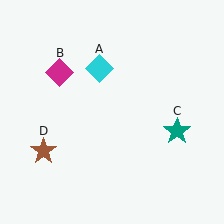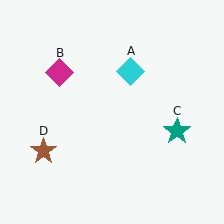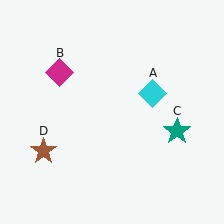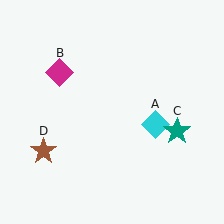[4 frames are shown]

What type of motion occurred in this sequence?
The cyan diamond (object A) rotated clockwise around the center of the scene.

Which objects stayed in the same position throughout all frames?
Magenta diamond (object B) and teal star (object C) and brown star (object D) remained stationary.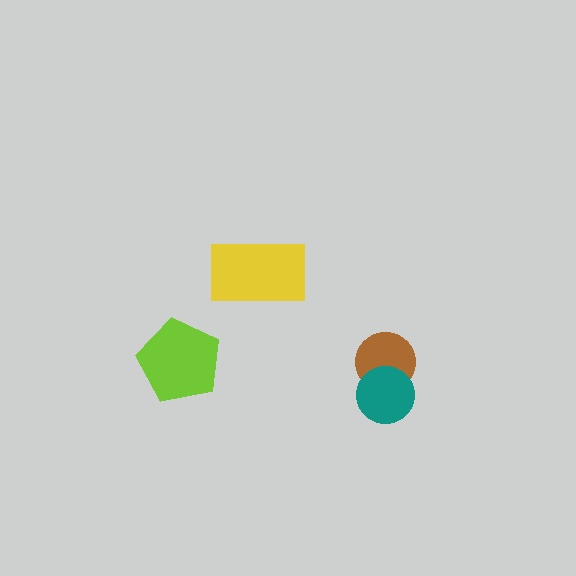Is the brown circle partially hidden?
Yes, it is partially covered by another shape.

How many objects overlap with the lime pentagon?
0 objects overlap with the lime pentagon.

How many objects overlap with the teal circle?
1 object overlaps with the teal circle.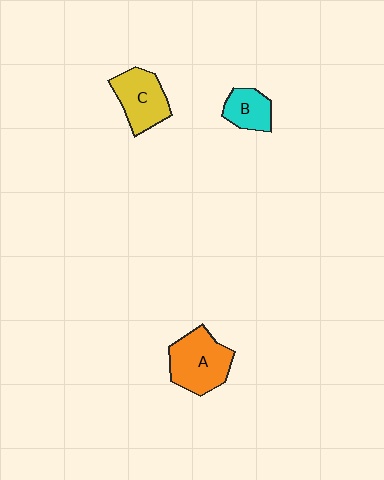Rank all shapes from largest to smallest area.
From largest to smallest: A (orange), C (yellow), B (cyan).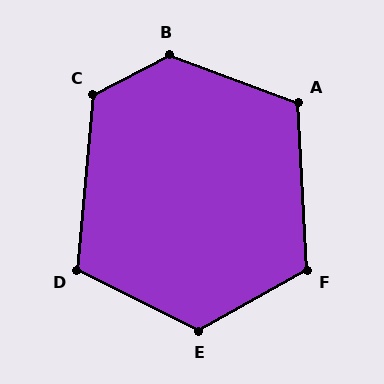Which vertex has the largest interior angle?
B, at approximately 132 degrees.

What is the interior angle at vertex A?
Approximately 113 degrees (obtuse).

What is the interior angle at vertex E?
Approximately 124 degrees (obtuse).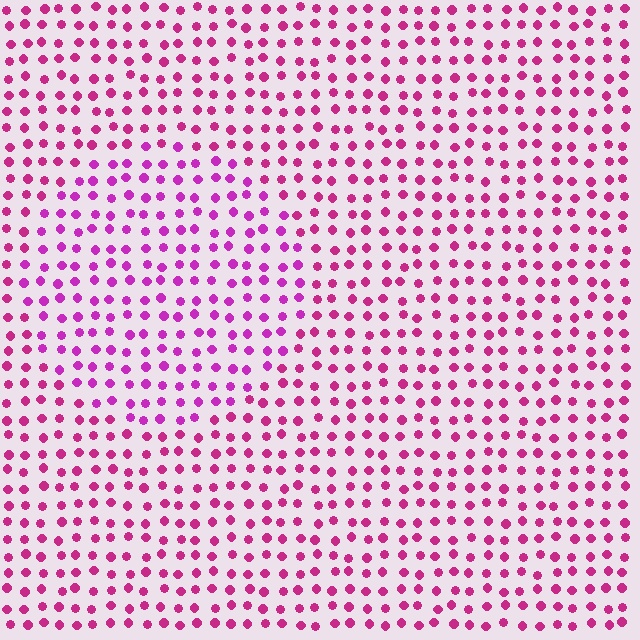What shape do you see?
I see a circle.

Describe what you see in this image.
The image is filled with small magenta elements in a uniform arrangement. A circle-shaped region is visible where the elements are tinted to a slightly different hue, forming a subtle color boundary.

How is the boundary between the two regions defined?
The boundary is defined purely by a slight shift in hue (about 21 degrees). Spacing, size, and orientation are identical on both sides.